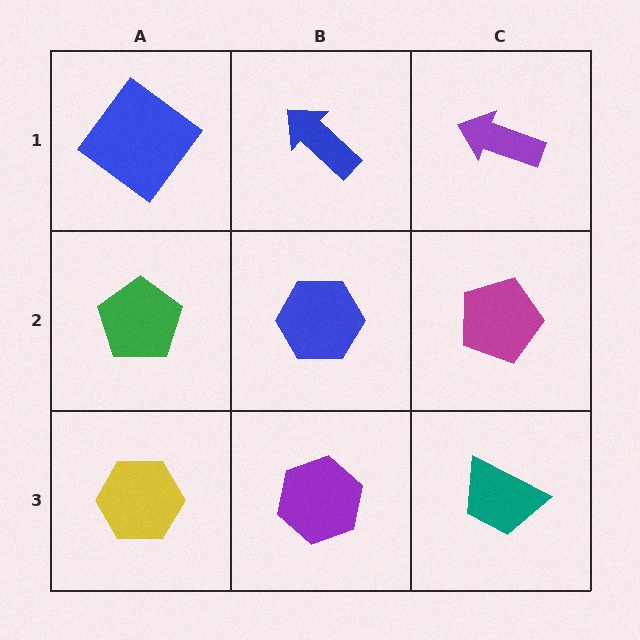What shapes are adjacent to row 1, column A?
A green pentagon (row 2, column A), a blue arrow (row 1, column B).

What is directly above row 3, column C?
A magenta pentagon.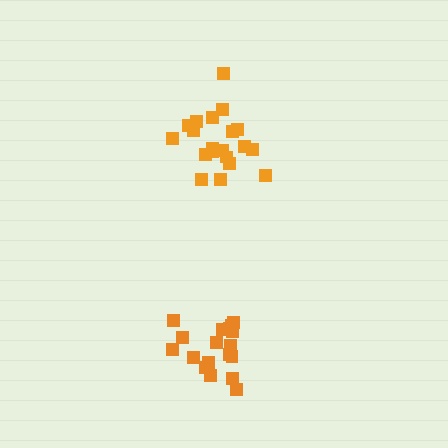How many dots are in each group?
Group 1: 20 dots, Group 2: 20 dots (40 total).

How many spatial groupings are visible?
There are 2 spatial groupings.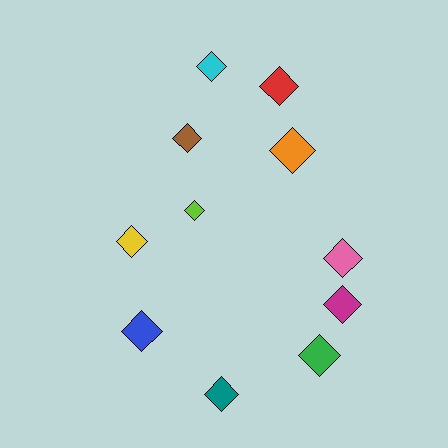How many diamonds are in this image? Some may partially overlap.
There are 11 diamonds.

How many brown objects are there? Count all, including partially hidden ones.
There is 1 brown object.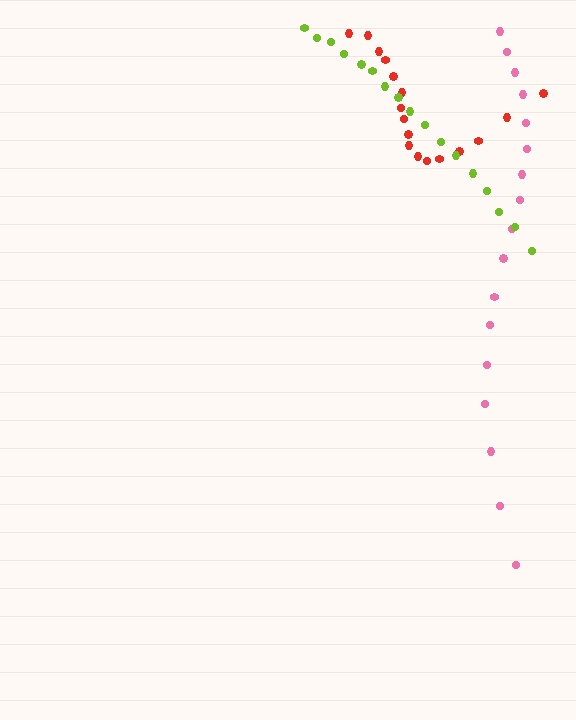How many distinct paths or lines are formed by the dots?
There are 3 distinct paths.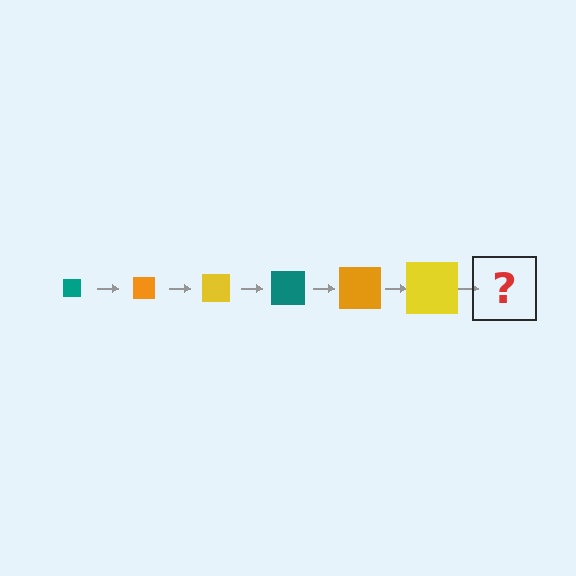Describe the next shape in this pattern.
It should be a teal square, larger than the previous one.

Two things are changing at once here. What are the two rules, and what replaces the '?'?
The two rules are that the square grows larger each step and the color cycles through teal, orange, and yellow. The '?' should be a teal square, larger than the previous one.